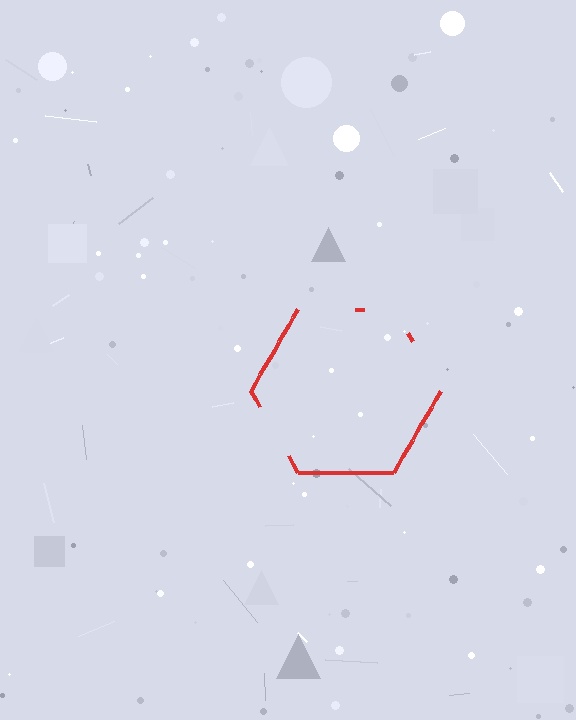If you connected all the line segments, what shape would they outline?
They would outline a hexagon.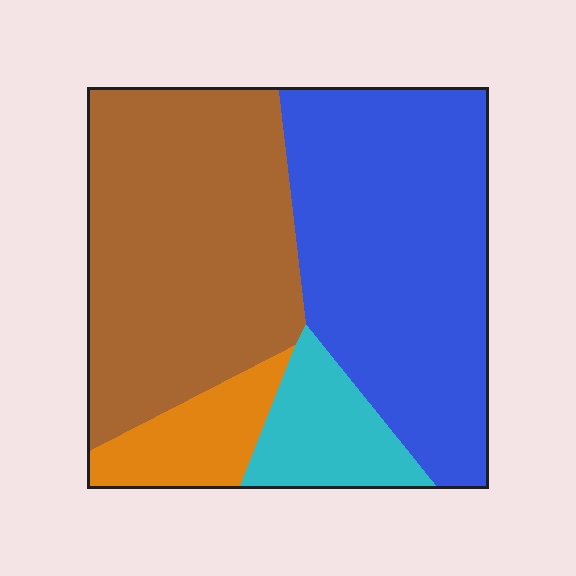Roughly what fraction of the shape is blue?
Blue covers around 40% of the shape.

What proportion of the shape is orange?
Orange covers roughly 10% of the shape.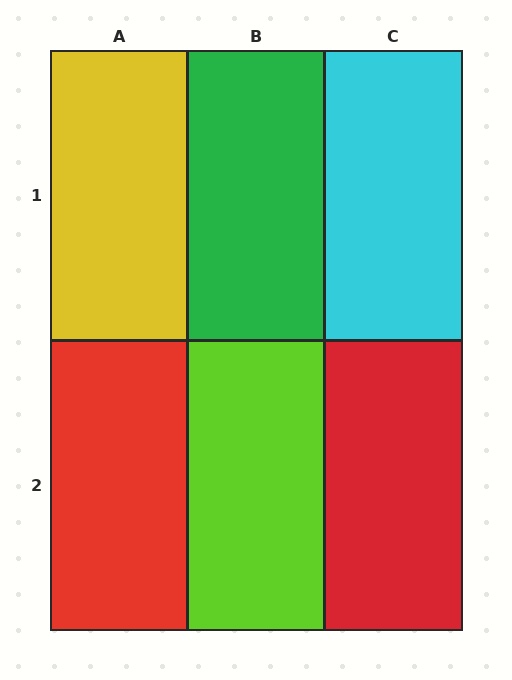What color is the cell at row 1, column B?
Green.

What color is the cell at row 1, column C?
Cyan.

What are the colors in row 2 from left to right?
Red, lime, red.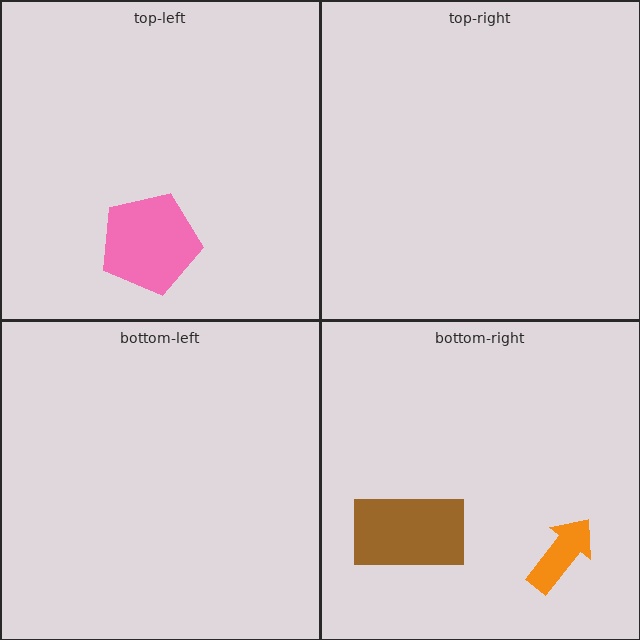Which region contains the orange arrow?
The bottom-right region.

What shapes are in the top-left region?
The pink pentagon.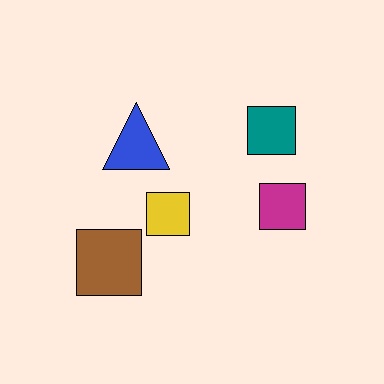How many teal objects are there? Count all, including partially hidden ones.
There is 1 teal object.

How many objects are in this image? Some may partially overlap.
There are 5 objects.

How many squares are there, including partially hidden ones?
There are 4 squares.